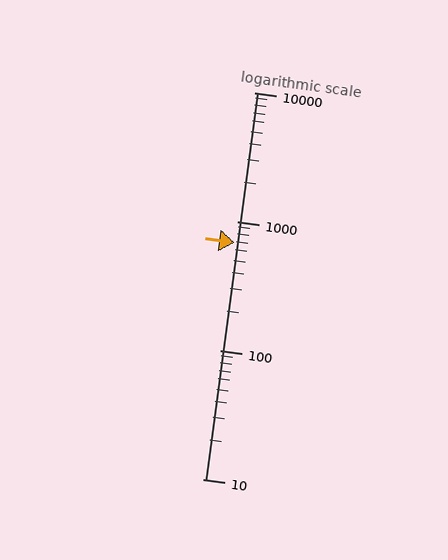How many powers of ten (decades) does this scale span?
The scale spans 3 decades, from 10 to 10000.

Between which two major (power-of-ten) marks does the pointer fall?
The pointer is between 100 and 1000.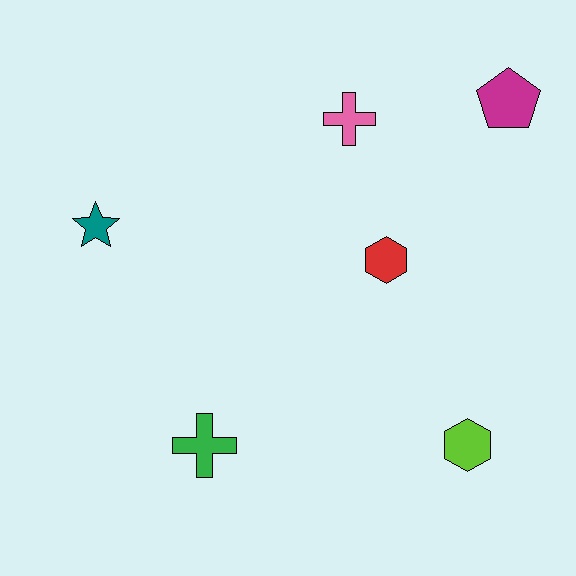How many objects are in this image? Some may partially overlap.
There are 6 objects.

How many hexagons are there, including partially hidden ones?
There are 2 hexagons.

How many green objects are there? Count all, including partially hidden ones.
There is 1 green object.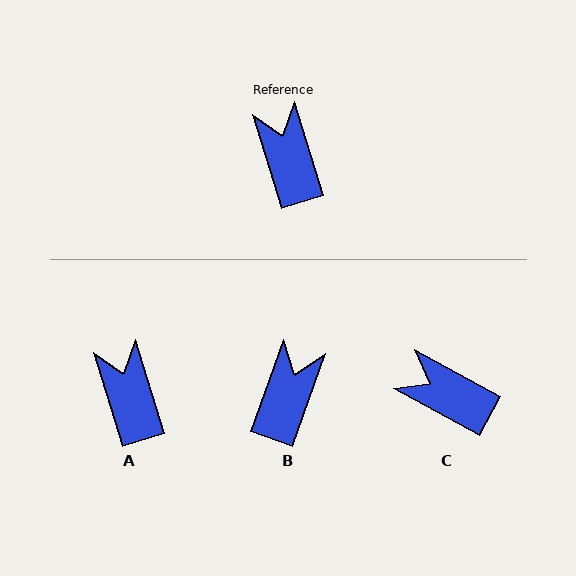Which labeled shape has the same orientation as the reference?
A.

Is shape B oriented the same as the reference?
No, it is off by about 37 degrees.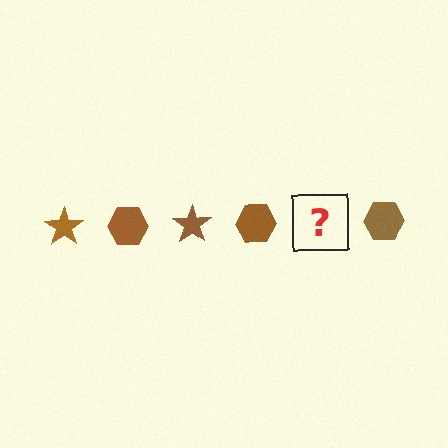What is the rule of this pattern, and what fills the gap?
The rule is that the pattern cycles through star, hexagon shapes in brown. The gap should be filled with a brown star.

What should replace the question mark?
The question mark should be replaced with a brown star.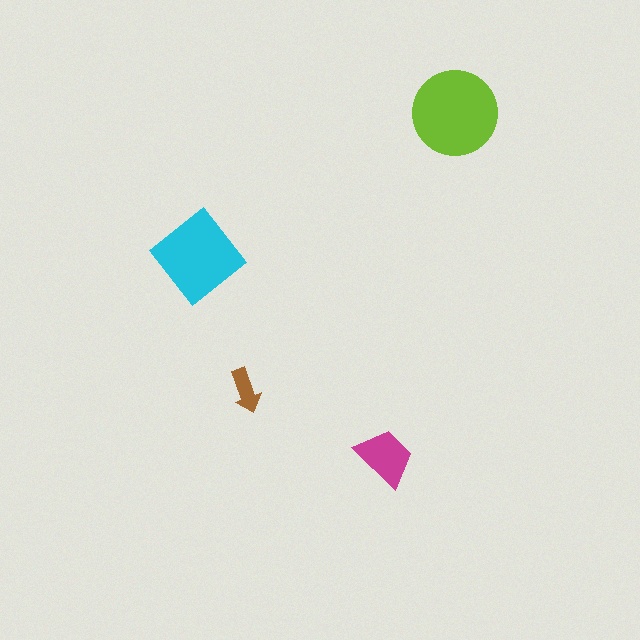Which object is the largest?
The lime circle.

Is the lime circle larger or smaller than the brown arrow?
Larger.